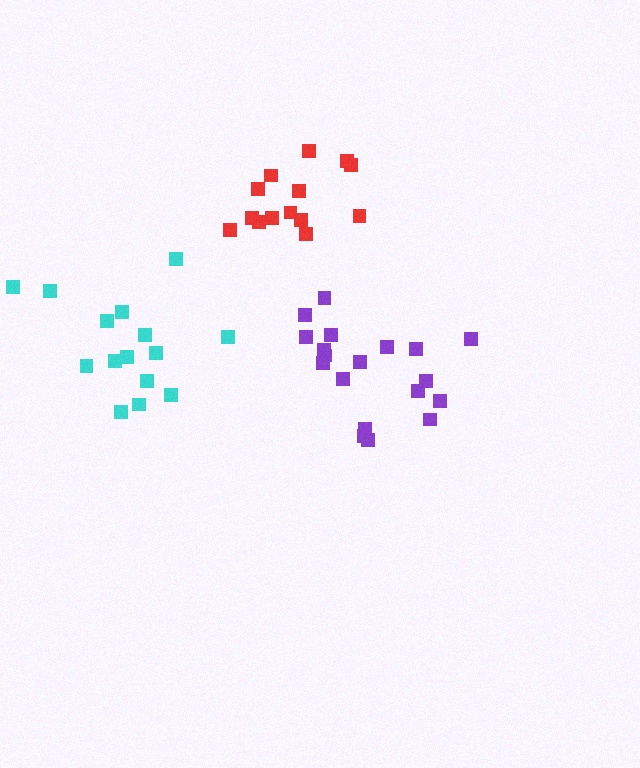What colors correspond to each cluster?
The clusters are colored: cyan, purple, red.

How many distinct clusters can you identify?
There are 3 distinct clusters.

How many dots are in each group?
Group 1: 15 dots, Group 2: 19 dots, Group 3: 14 dots (48 total).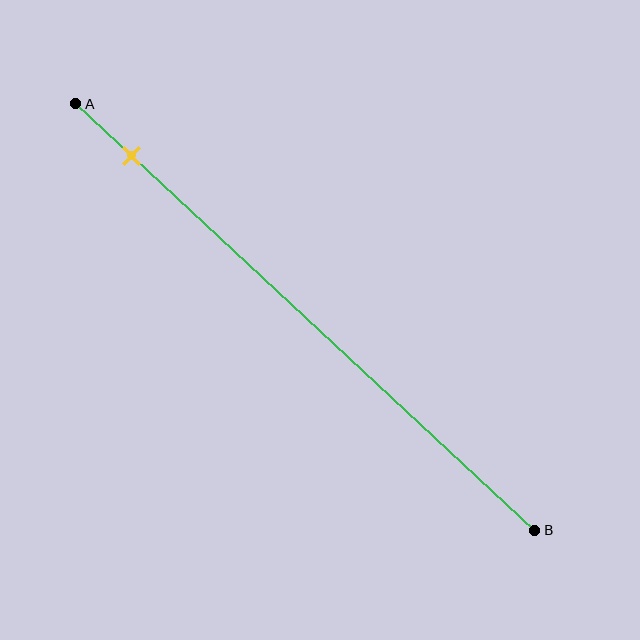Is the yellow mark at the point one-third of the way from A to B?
No, the mark is at about 10% from A, not at the 33% one-third point.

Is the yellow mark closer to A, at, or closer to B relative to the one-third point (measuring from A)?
The yellow mark is closer to point A than the one-third point of segment AB.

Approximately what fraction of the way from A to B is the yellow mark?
The yellow mark is approximately 10% of the way from A to B.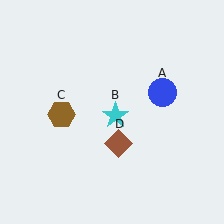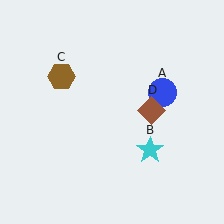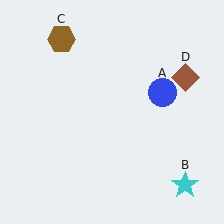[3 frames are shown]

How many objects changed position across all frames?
3 objects changed position: cyan star (object B), brown hexagon (object C), brown diamond (object D).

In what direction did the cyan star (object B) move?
The cyan star (object B) moved down and to the right.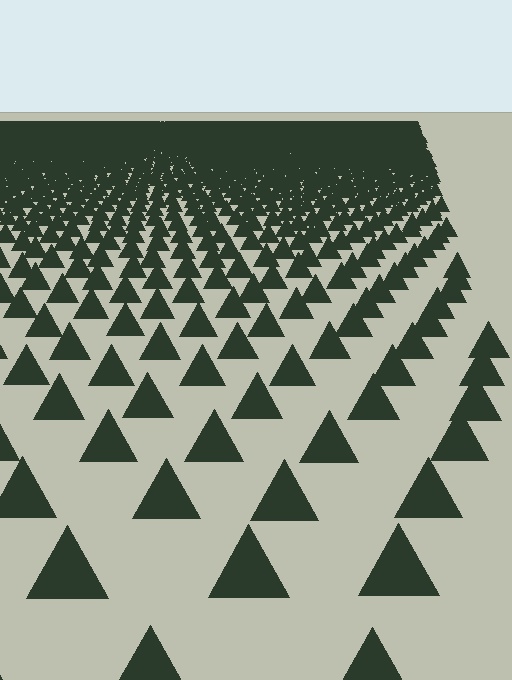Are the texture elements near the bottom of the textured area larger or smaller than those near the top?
Larger. Near the bottom, elements are closer to the viewer and appear at a bigger on-screen size.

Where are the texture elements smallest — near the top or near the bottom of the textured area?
Near the top.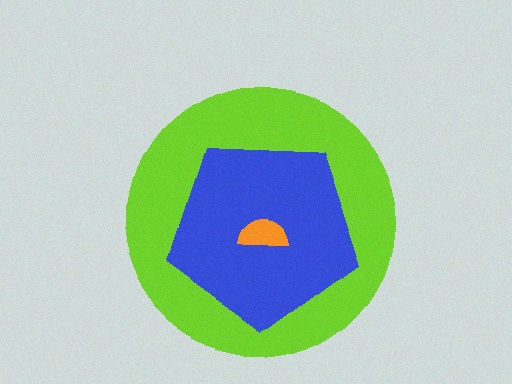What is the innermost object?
The orange semicircle.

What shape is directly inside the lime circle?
The blue pentagon.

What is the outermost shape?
The lime circle.